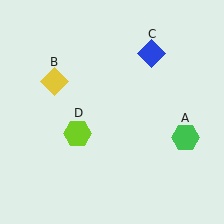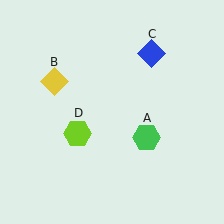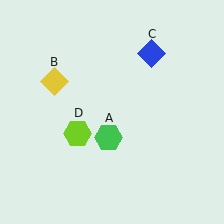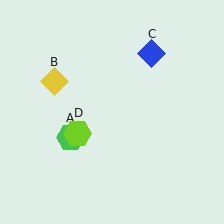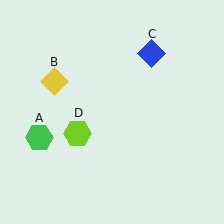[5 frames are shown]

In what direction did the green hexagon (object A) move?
The green hexagon (object A) moved left.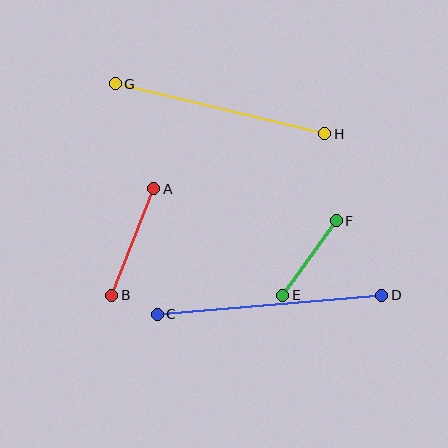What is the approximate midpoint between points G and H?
The midpoint is at approximately (220, 109) pixels.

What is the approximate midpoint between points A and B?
The midpoint is at approximately (133, 242) pixels.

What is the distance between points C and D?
The distance is approximately 225 pixels.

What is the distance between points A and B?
The distance is approximately 114 pixels.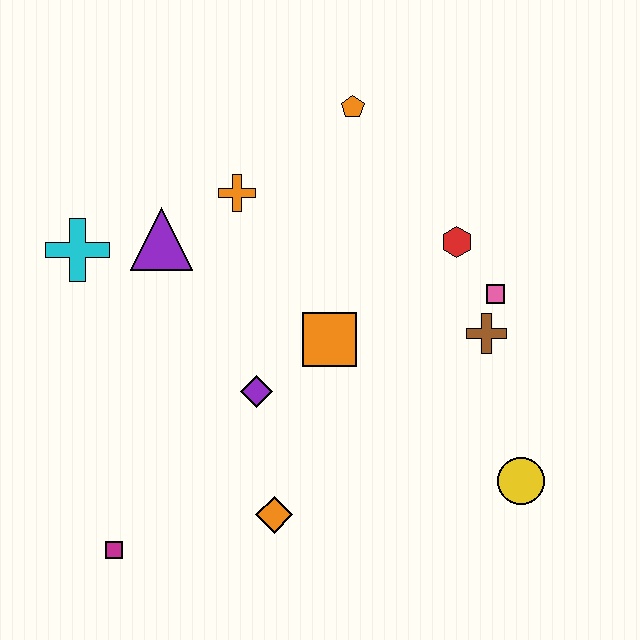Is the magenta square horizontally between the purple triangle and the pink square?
No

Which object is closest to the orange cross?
The purple triangle is closest to the orange cross.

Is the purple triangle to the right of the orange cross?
No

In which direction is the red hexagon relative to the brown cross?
The red hexagon is above the brown cross.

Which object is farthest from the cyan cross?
The yellow circle is farthest from the cyan cross.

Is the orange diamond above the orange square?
No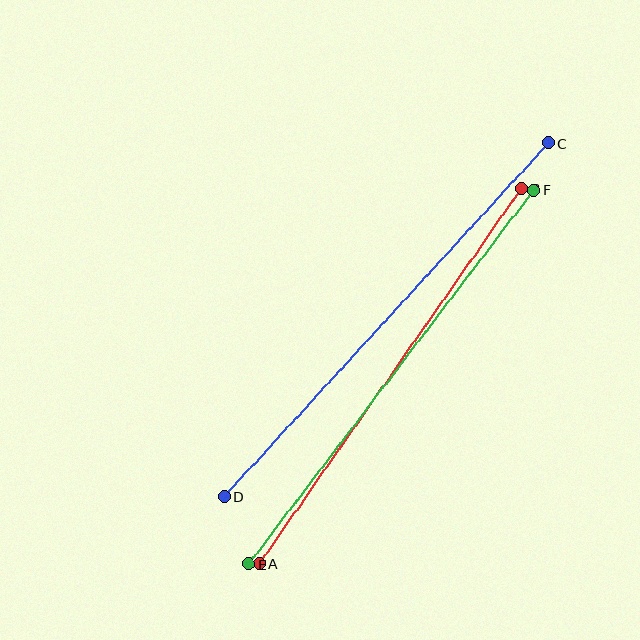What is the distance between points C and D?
The distance is approximately 480 pixels.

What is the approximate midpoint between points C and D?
The midpoint is at approximately (386, 320) pixels.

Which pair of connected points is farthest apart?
Points C and D are farthest apart.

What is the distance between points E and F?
The distance is approximately 470 pixels.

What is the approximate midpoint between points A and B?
The midpoint is at approximately (391, 376) pixels.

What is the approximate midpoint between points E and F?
The midpoint is at approximately (392, 377) pixels.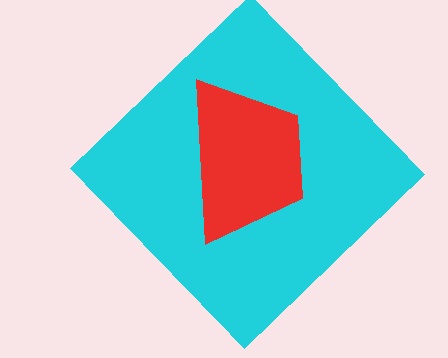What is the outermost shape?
The cyan diamond.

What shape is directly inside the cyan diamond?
The red trapezoid.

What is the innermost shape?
The red trapezoid.